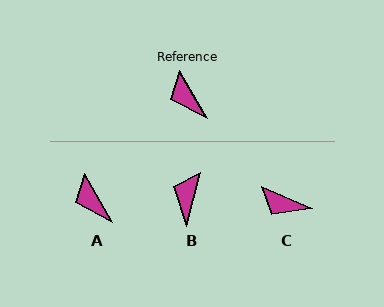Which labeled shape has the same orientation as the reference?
A.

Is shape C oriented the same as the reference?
No, it is off by about 36 degrees.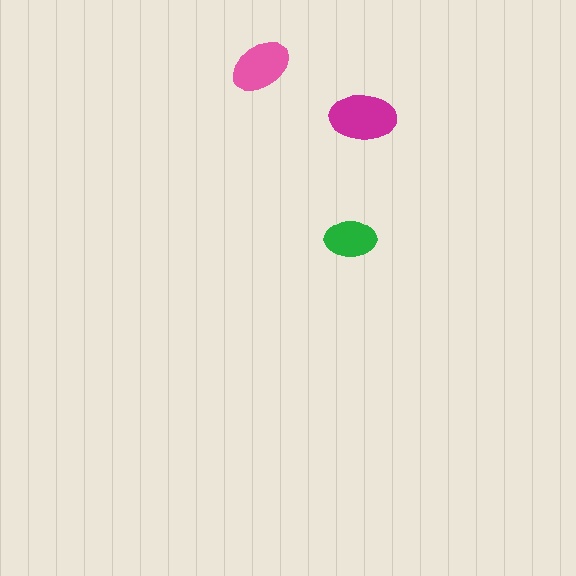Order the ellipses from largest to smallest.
the magenta one, the pink one, the green one.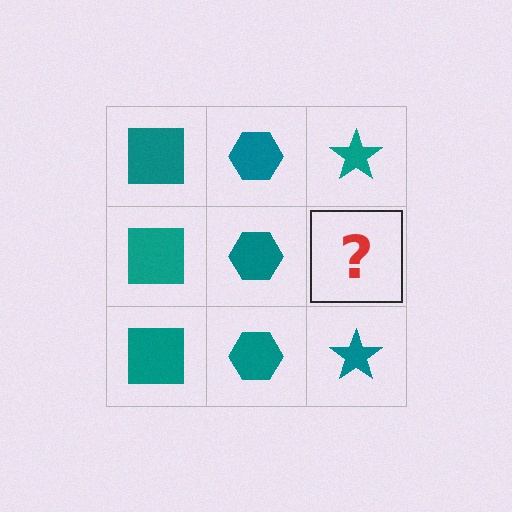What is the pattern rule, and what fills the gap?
The rule is that each column has a consistent shape. The gap should be filled with a teal star.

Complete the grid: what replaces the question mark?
The question mark should be replaced with a teal star.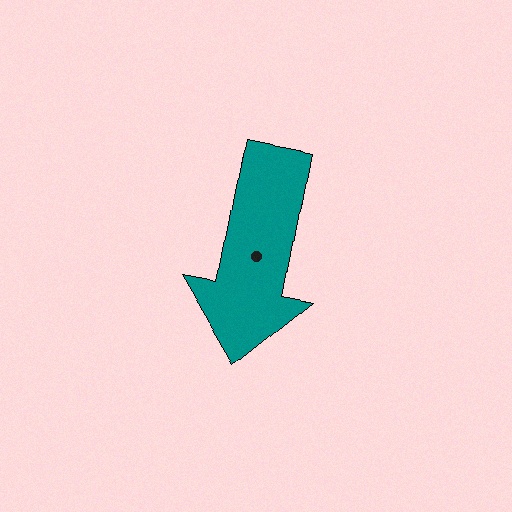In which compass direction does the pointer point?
South.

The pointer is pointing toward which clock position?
Roughly 6 o'clock.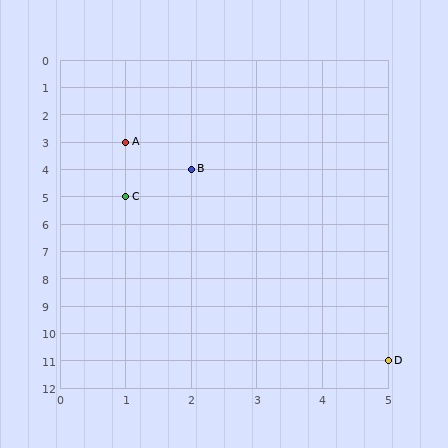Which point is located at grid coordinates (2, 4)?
Point B is at (2, 4).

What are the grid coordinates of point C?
Point C is at grid coordinates (1, 5).